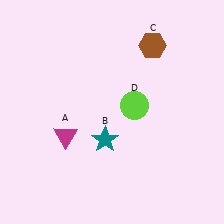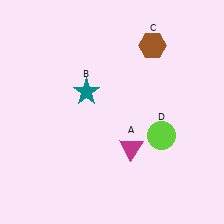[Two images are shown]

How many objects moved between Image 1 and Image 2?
3 objects moved between the two images.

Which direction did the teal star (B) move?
The teal star (B) moved up.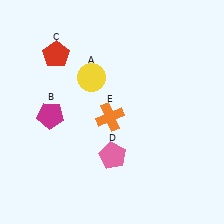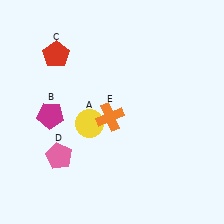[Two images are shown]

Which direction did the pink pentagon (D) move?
The pink pentagon (D) moved left.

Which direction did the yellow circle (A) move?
The yellow circle (A) moved down.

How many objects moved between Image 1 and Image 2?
2 objects moved between the two images.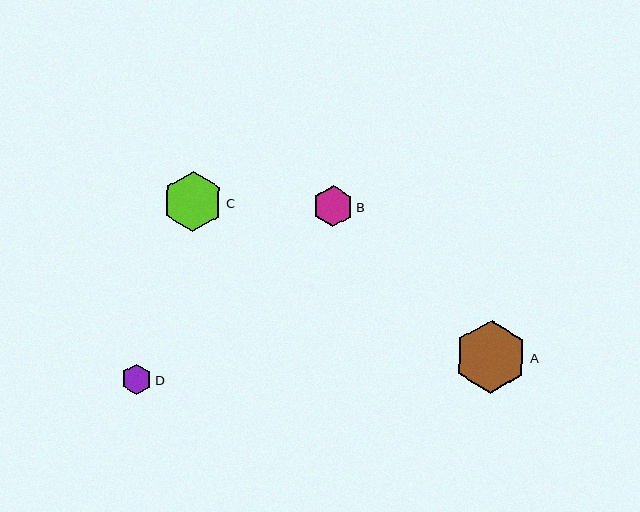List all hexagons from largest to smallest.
From largest to smallest: A, C, B, D.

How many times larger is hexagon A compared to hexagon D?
Hexagon A is approximately 2.4 times the size of hexagon D.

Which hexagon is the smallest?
Hexagon D is the smallest with a size of approximately 31 pixels.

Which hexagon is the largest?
Hexagon A is the largest with a size of approximately 73 pixels.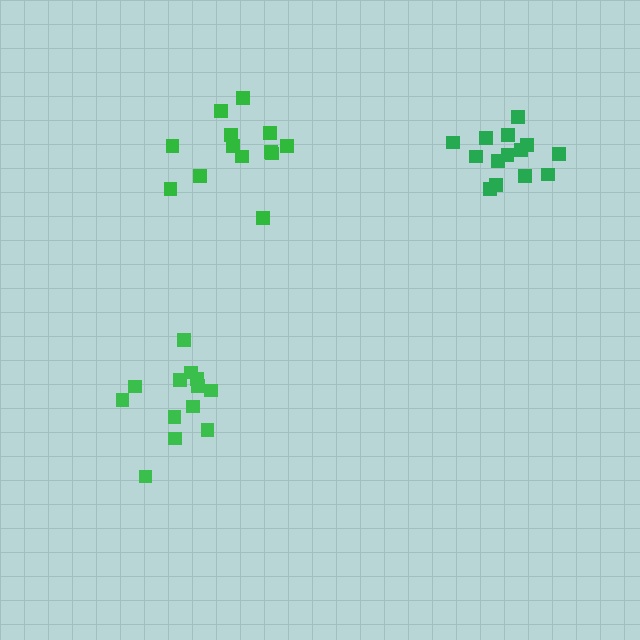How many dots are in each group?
Group 1: 13 dots, Group 2: 14 dots, Group 3: 13 dots (40 total).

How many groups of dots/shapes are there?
There are 3 groups.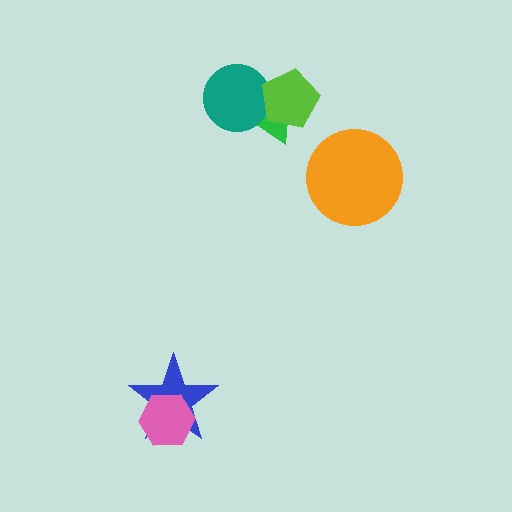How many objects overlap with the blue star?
1 object overlaps with the blue star.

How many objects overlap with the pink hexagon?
1 object overlaps with the pink hexagon.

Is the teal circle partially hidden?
Yes, it is partially covered by another shape.